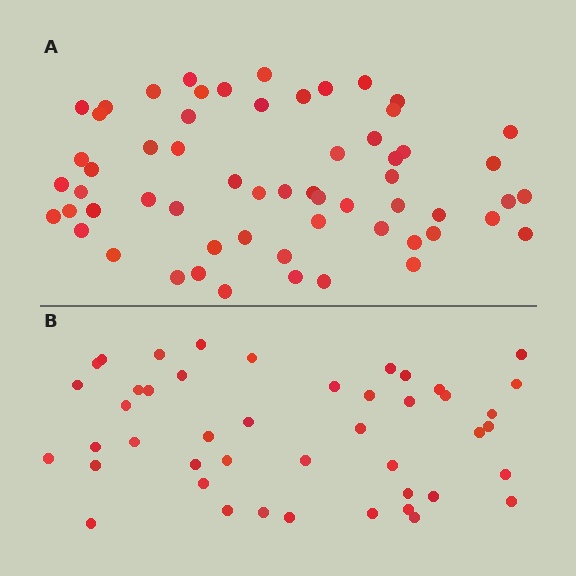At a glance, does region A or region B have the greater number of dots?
Region A (the top region) has more dots.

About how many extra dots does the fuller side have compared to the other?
Region A has approximately 15 more dots than region B.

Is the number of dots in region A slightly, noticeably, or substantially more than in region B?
Region A has noticeably more, but not dramatically so. The ratio is roughly 1.3 to 1.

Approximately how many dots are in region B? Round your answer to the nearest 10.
About 40 dots. (The exact count is 45, which rounds to 40.)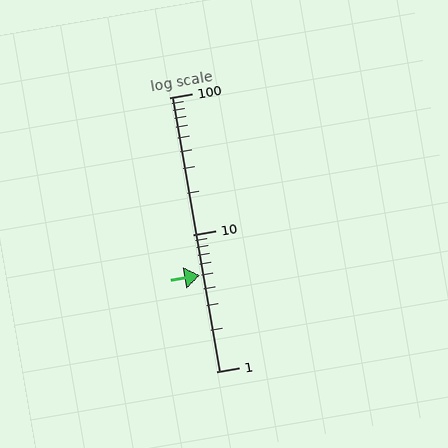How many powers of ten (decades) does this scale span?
The scale spans 2 decades, from 1 to 100.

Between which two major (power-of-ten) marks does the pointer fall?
The pointer is between 1 and 10.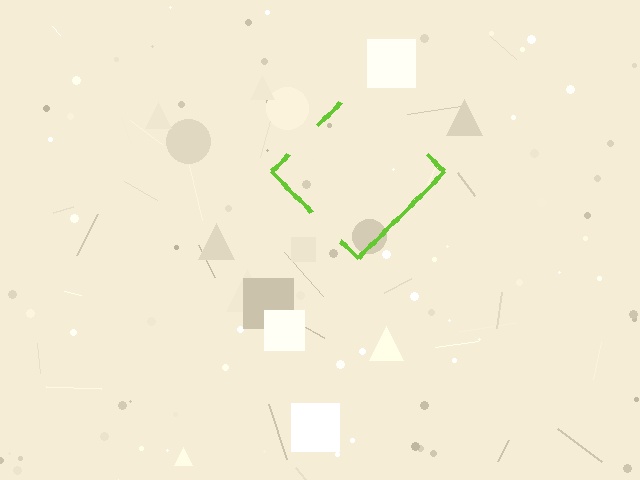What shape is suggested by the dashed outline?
The dashed outline suggests a diamond.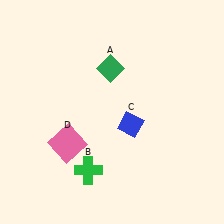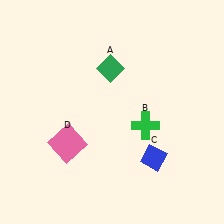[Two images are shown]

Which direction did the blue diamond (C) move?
The blue diamond (C) moved down.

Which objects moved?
The objects that moved are: the green cross (B), the blue diamond (C).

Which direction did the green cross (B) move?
The green cross (B) moved right.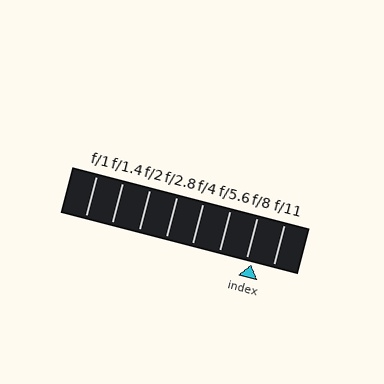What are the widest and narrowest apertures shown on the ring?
The widest aperture shown is f/1 and the narrowest is f/11.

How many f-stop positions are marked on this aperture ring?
There are 8 f-stop positions marked.